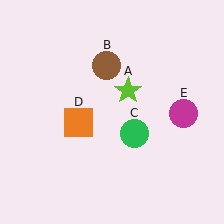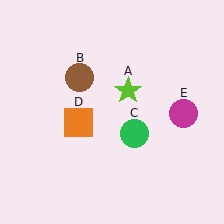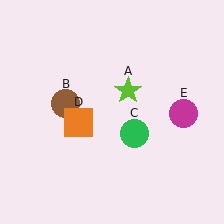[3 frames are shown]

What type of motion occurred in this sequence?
The brown circle (object B) rotated counterclockwise around the center of the scene.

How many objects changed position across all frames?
1 object changed position: brown circle (object B).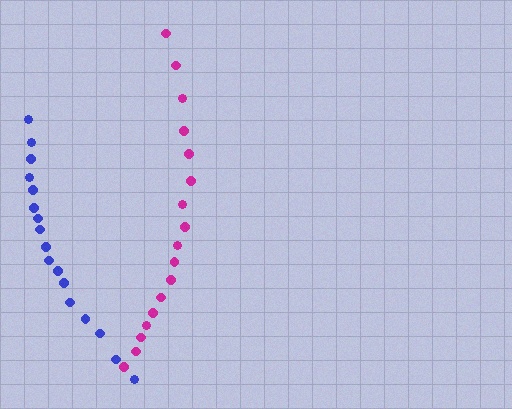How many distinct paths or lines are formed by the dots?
There are 2 distinct paths.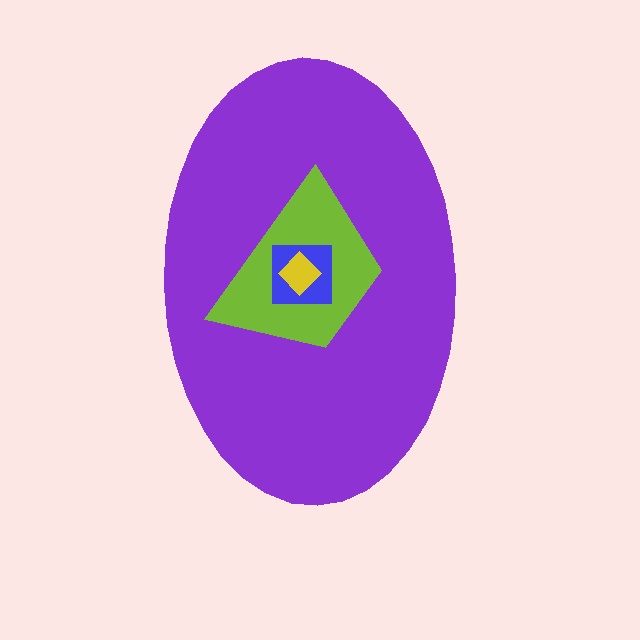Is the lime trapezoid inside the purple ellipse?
Yes.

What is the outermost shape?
The purple ellipse.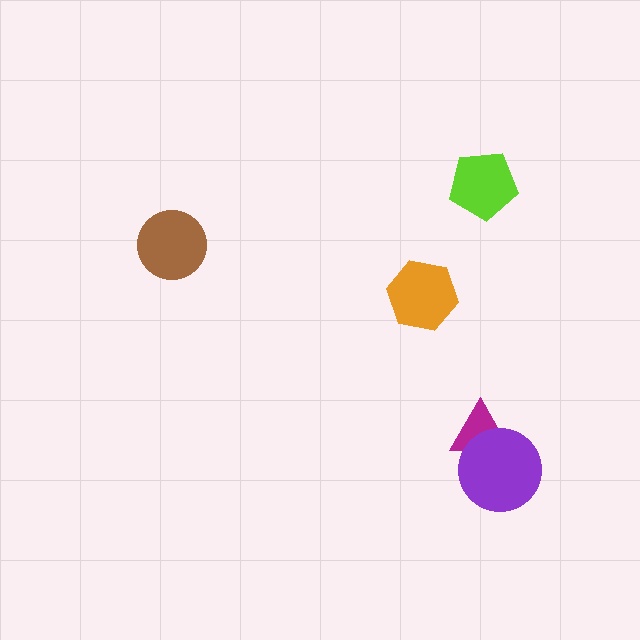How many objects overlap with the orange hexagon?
0 objects overlap with the orange hexagon.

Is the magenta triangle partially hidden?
Yes, it is partially covered by another shape.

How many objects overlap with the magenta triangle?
1 object overlaps with the magenta triangle.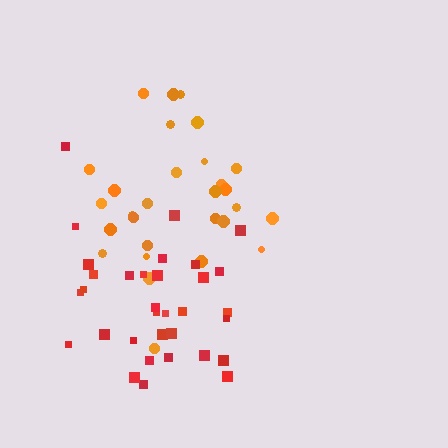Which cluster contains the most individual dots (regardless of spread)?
Red (33).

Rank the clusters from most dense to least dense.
red, orange.